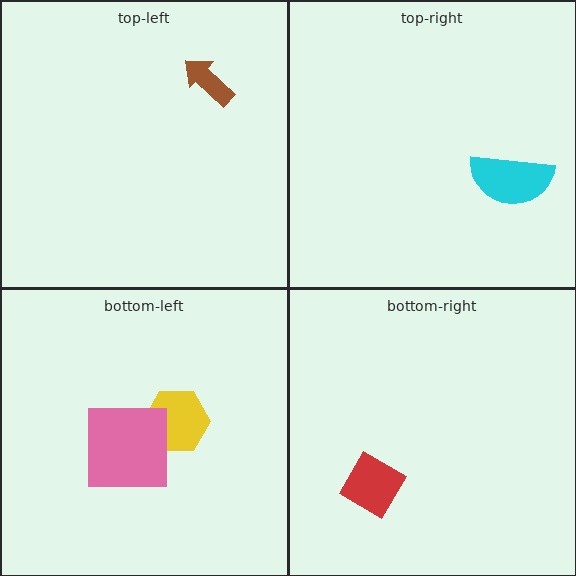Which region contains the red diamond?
The bottom-right region.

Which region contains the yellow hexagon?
The bottom-left region.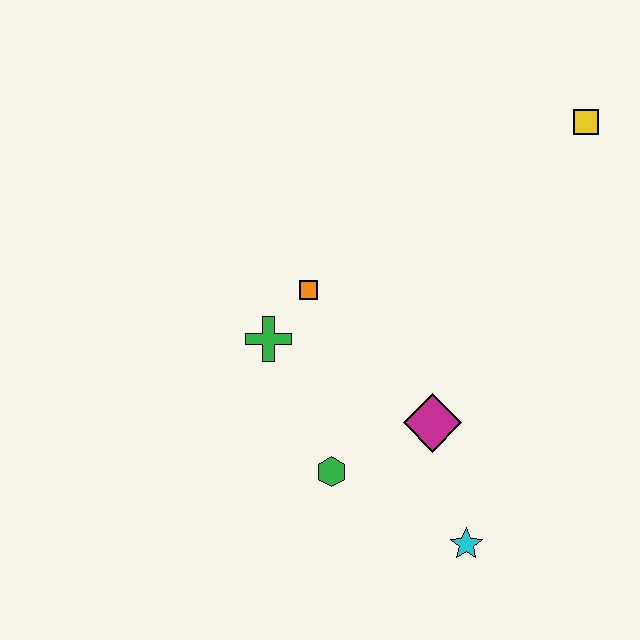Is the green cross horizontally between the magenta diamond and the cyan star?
No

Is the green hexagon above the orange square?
No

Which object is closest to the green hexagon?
The magenta diamond is closest to the green hexagon.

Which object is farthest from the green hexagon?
The yellow square is farthest from the green hexagon.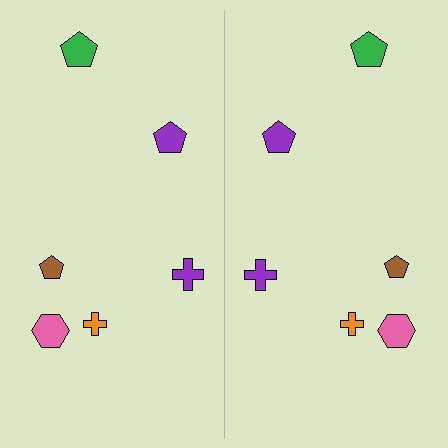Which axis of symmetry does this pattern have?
The pattern has a vertical axis of symmetry running through the center of the image.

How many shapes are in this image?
There are 12 shapes in this image.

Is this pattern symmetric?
Yes, this pattern has bilateral (reflection) symmetry.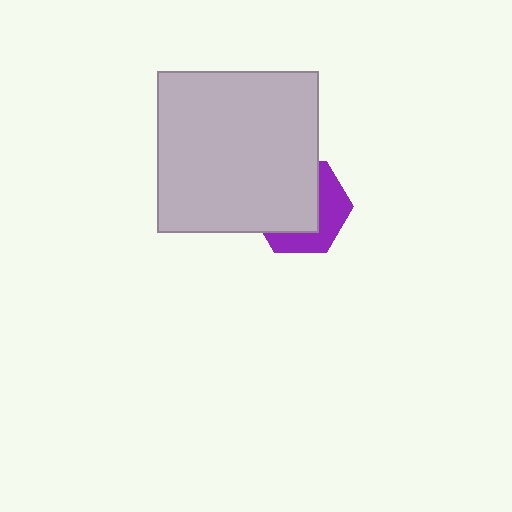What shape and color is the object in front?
The object in front is a light gray square.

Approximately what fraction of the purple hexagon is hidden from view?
Roughly 60% of the purple hexagon is hidden behind the light gray square.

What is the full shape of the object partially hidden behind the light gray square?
The partially hidden object is a purple hexagon.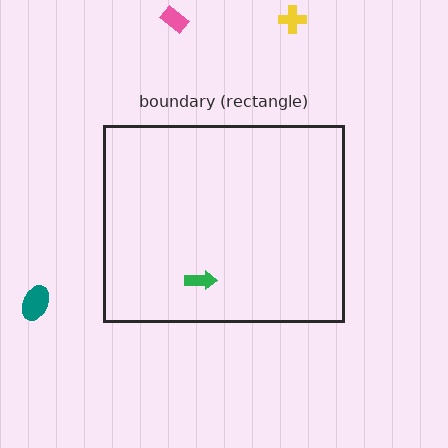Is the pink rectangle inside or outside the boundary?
Outside.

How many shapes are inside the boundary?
1 inside, 3 outside.